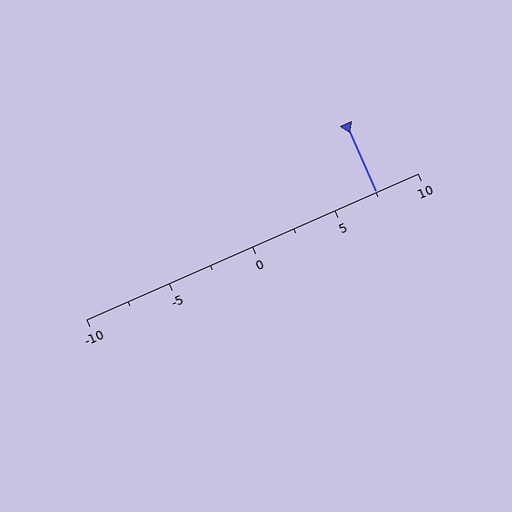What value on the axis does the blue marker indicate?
The marker indicates approximately 7.5.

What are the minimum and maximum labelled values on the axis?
The axis runs from -10 to 10.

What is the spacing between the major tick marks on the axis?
The major ticks are spaced 5 apart.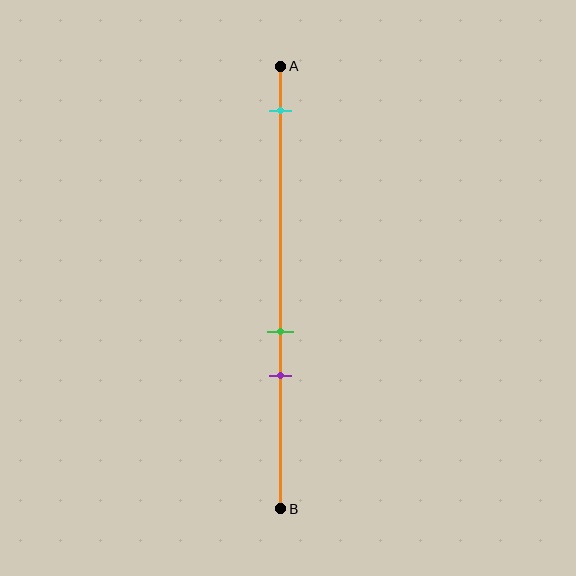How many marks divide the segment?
There are 3 marks dividing the segment.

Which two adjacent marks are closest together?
The green and purple marks are the closest adjacent pair.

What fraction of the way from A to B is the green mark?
The green mark is approximately 60% (0.6) of the way from A to B.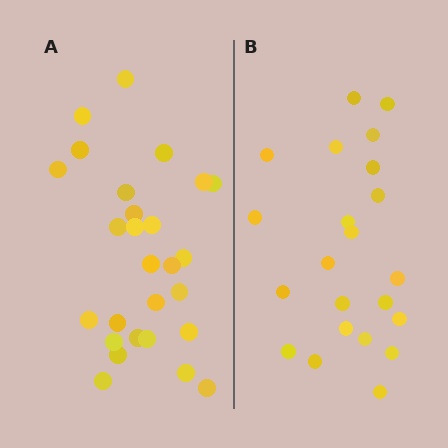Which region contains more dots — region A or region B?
Region A (the left region) has more dots.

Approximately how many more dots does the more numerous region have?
Region A has about 5 more dots than region B.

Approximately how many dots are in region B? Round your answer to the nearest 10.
About 20 dots. (The exact count is 22, which rounds to 20.)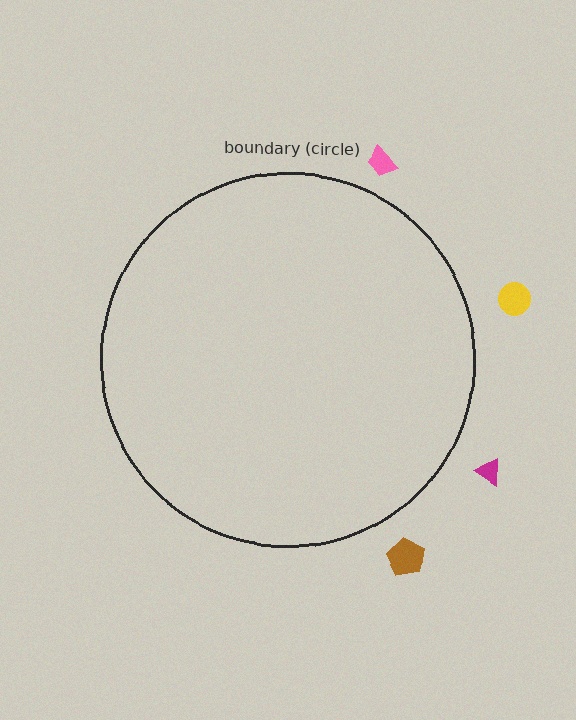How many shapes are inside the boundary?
0 inside, 4 outside.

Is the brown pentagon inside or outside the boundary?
Outside.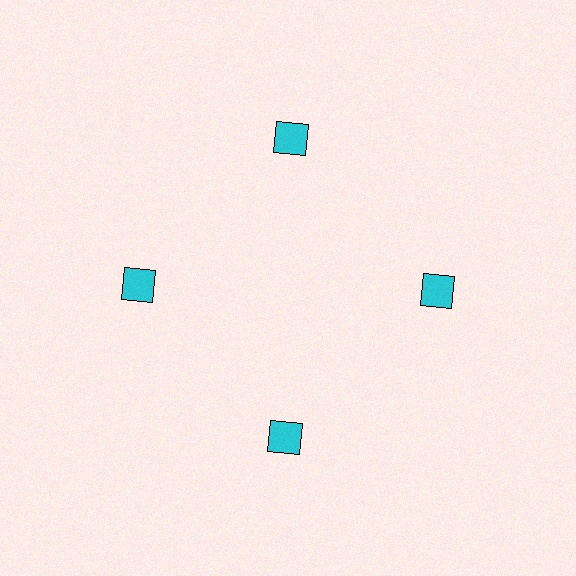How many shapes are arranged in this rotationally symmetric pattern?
There are 4 shapes, arranged in 4 groups of 1.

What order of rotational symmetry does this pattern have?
This pattern has 4-fold rotational symmetry.